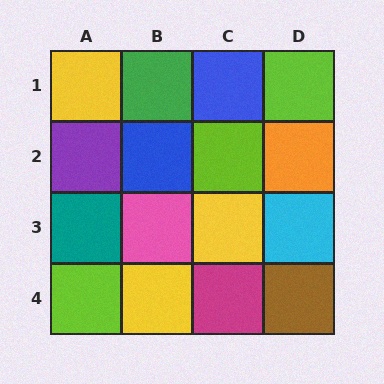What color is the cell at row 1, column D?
Lime.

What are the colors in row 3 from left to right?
Teal, pink, yellow, cyan.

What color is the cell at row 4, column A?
Lime.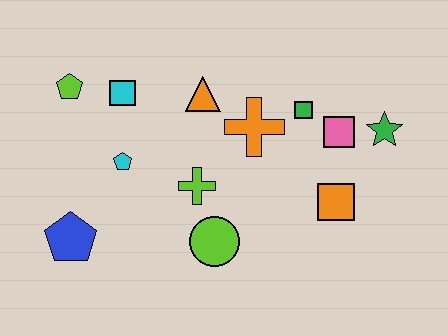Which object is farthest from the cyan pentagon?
The green star is farthest from the cyan pentagon.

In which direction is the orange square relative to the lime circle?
The orange square is to the right of the lime circle.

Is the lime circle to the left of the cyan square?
No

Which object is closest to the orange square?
The pink square is closest to the orange square.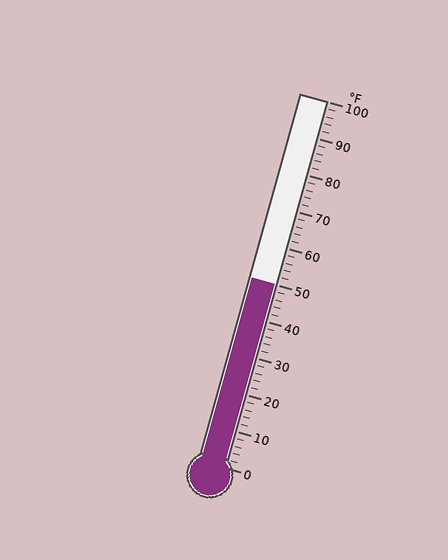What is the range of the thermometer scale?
The thermometer scale ranges from 0°F to 100°F.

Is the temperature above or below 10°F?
The temperature is above 10°F.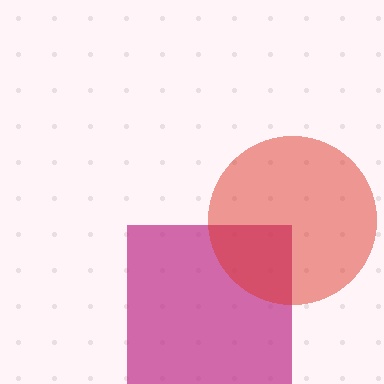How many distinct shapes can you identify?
There are 2 distinct shapes: a magenta square, a red circle.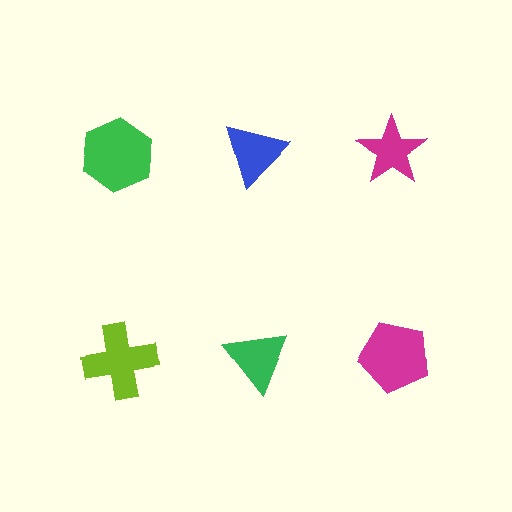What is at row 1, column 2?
A blue triangle.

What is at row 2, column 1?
A lime cross.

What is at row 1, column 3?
A magenta star.